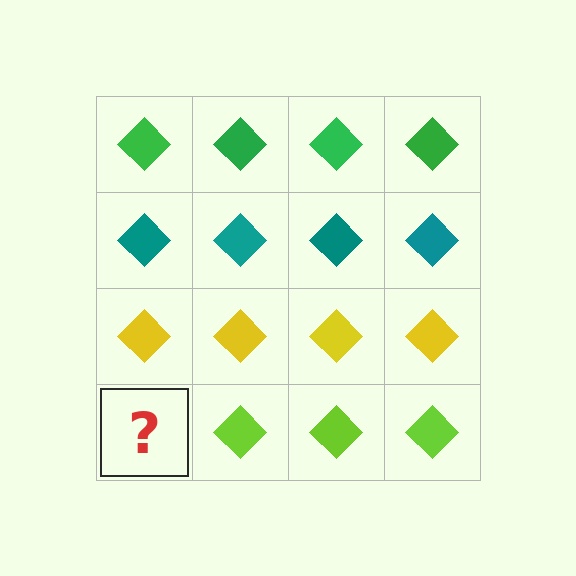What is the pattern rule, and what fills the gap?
The rule is that each row has a consistent color. The gap should be filled with a lime diamond.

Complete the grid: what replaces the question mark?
The question mark should be replaced with a lime diamond.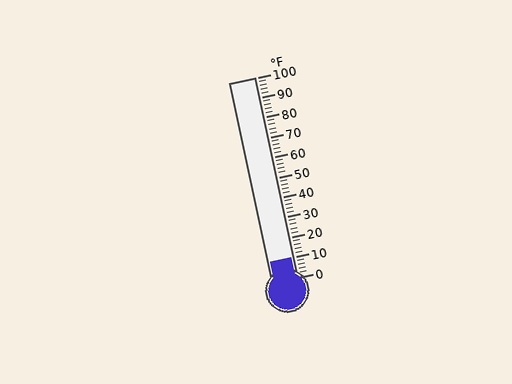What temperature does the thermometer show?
The thermometer shows approximately 10°F.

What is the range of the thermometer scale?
The thermometer scale ranges from 0°F to 100°F.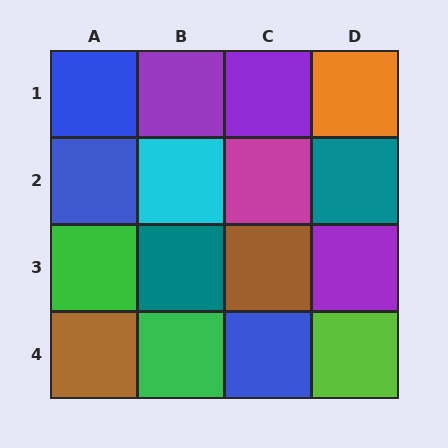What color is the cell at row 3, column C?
Brown.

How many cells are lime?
1 cell is lime.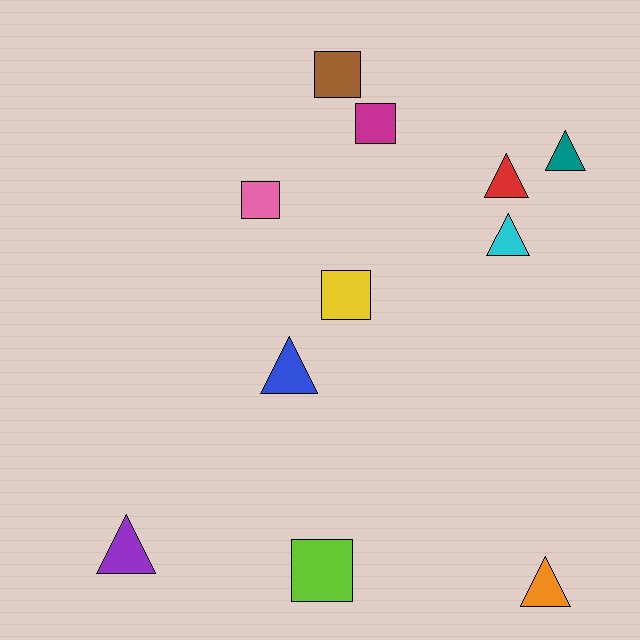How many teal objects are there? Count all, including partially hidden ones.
There is 1 teal object.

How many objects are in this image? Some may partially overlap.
There are 11 objects.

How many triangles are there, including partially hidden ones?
There are 6 triangles.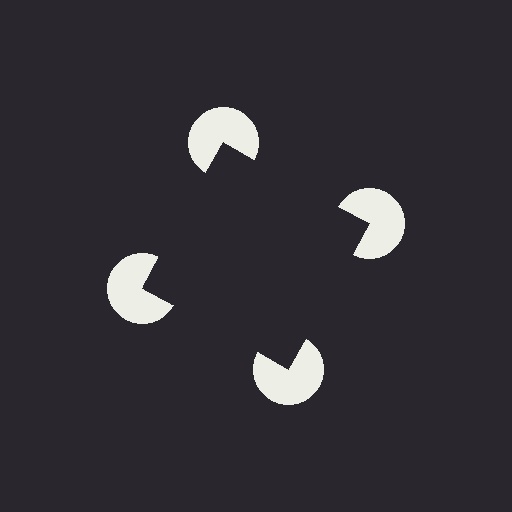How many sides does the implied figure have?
4 sides.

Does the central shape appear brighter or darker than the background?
It typically appears slightly darker than the background, even though no actual brightness change is drawn.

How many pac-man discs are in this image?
There are 4 — one at each vertex of the illusory square.